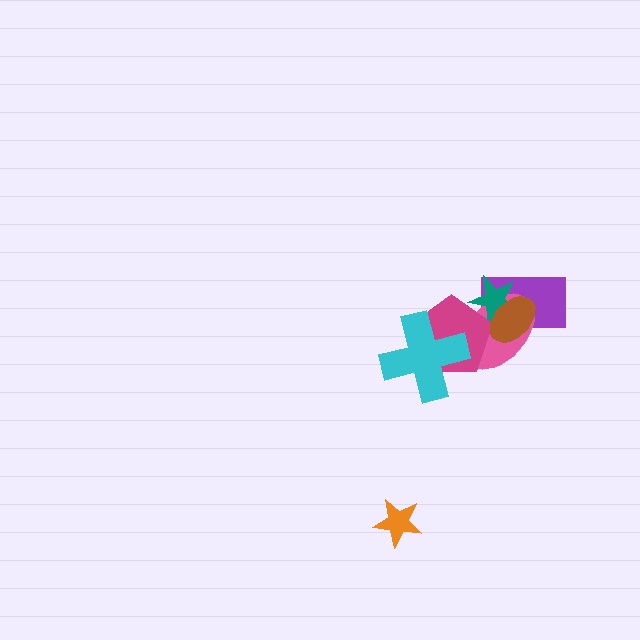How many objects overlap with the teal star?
4 objects overlap with the teal star.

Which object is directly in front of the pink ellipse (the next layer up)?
The teal star is directly in front of the pink ellipse.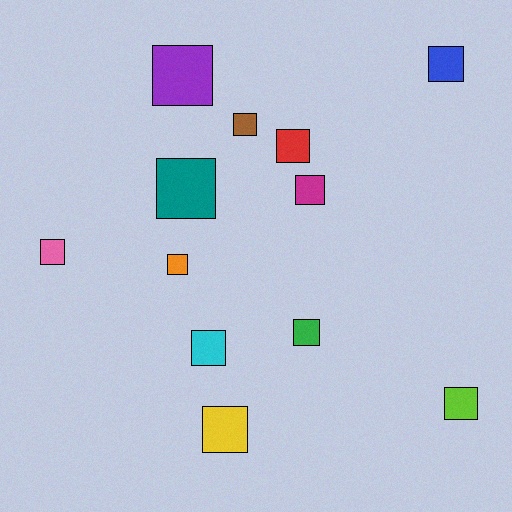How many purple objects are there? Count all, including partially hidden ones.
There is 1 purple object.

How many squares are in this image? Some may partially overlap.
There are 12 squares.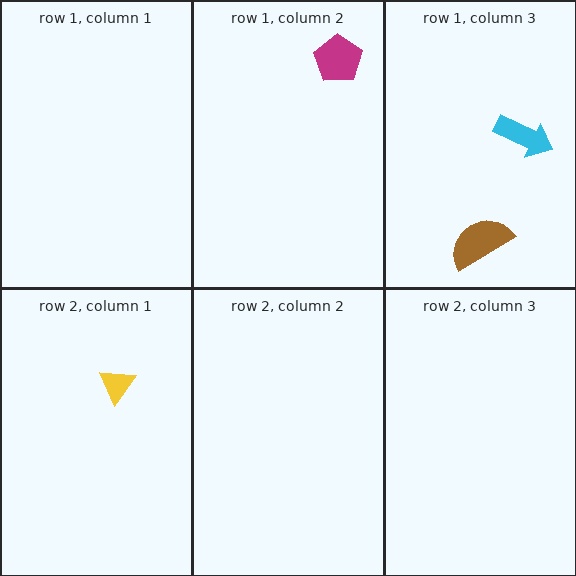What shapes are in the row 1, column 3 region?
The cyan arrow, the brown semicircle.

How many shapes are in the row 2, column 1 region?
1.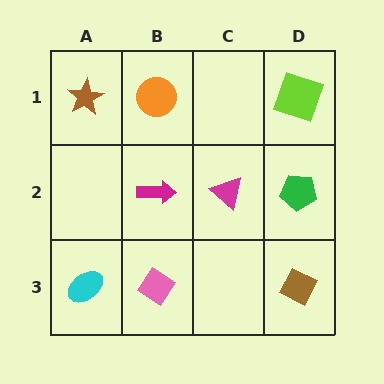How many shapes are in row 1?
3 shapes.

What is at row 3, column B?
A pink diamond.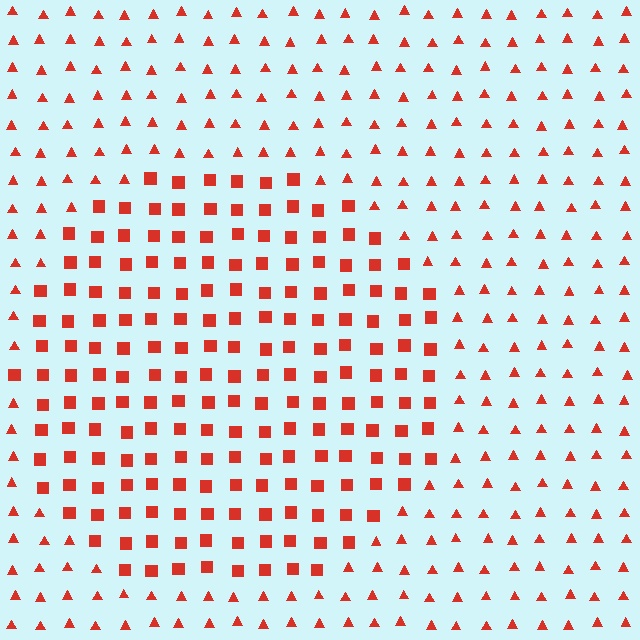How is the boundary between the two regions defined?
The boundary is defined by a change in element shape: squares inside vs. triangles outside. All elements share the same color and spacing.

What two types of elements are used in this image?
The image uses squares inside the circle region and triangles outside it.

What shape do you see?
I see a circle.